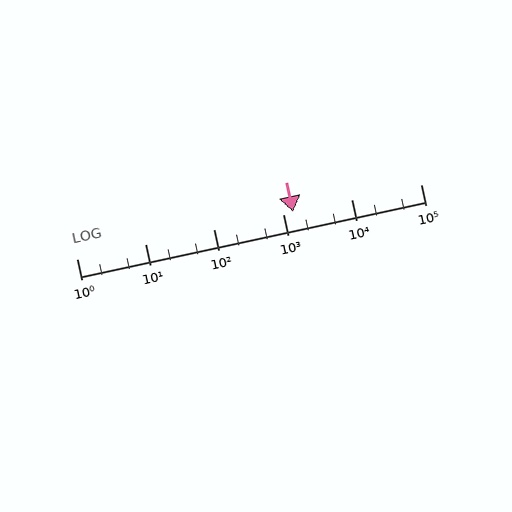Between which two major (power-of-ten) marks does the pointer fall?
The pointer is between 1000 and 10000.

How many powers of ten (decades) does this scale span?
The scale spans 5 decades, from 1 to 100000.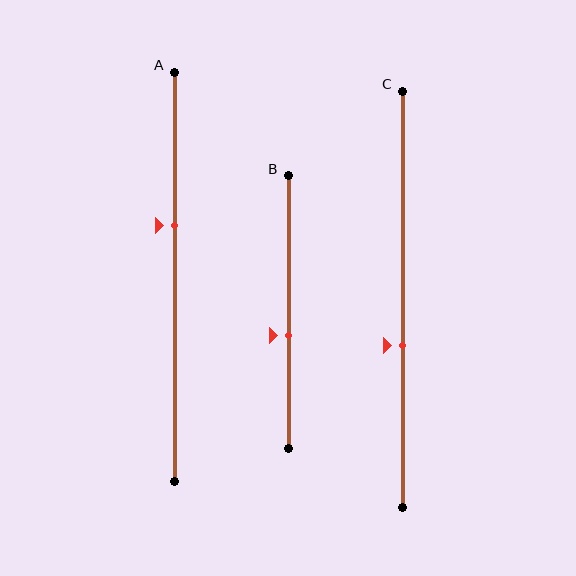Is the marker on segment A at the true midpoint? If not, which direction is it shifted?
No, the marker on segment A is shifted upward by about 12% of the segment length.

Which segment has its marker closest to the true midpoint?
Segment B has its marker closest to the true midpoint.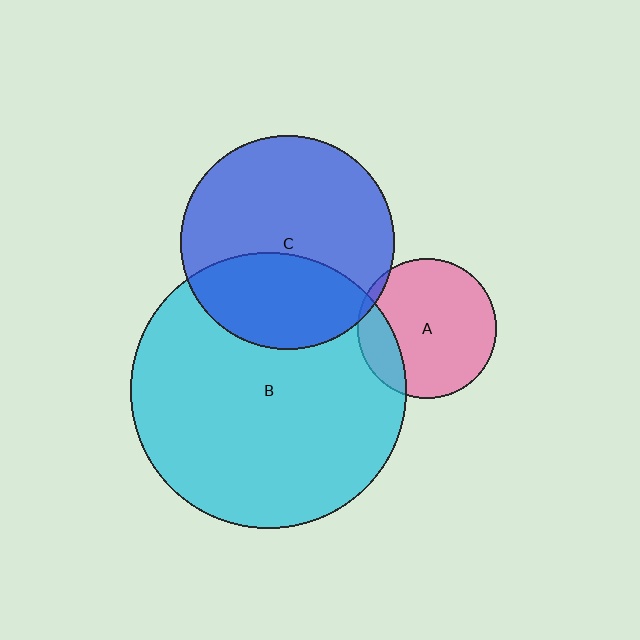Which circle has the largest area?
Circle B (cyan).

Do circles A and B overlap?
Yes.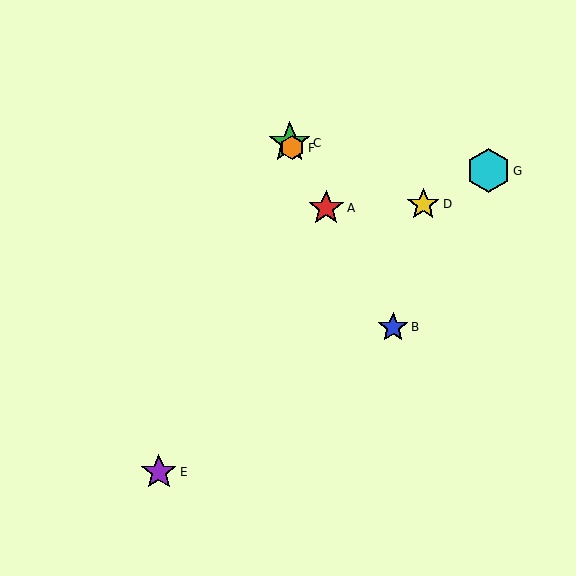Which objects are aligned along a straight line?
Objects A, B, C, F are aligned along a straight line.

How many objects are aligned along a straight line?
4 objects (A, B, C, F) are aligned along a straight line.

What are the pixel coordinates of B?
Object B is at (393, 327).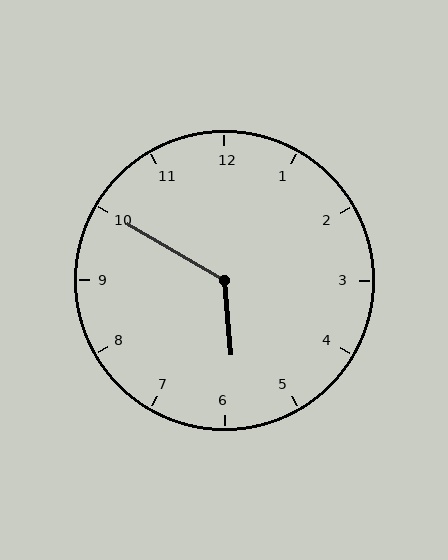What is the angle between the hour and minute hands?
Approximately 125 degrees.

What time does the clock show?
5:50.